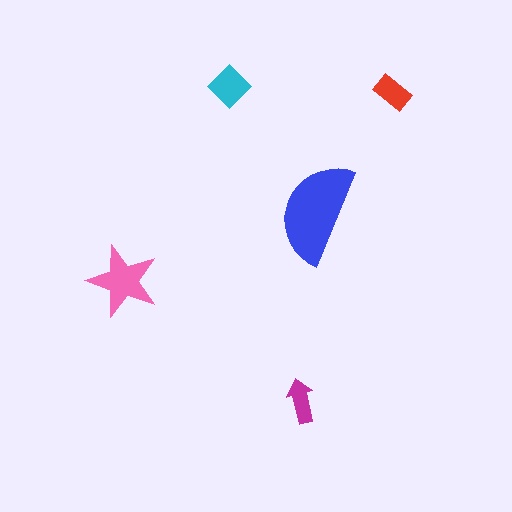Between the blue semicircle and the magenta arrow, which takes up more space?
The blue semicircle.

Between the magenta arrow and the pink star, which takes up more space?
The pink star.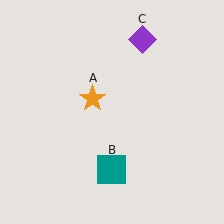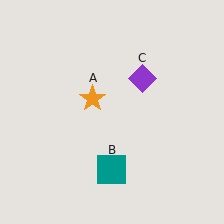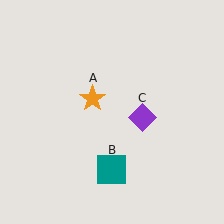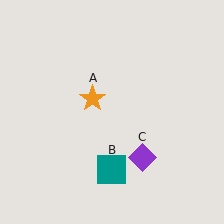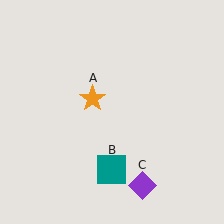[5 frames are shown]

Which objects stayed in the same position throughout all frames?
Orange star (object A) and teal square (object B) remained stationary.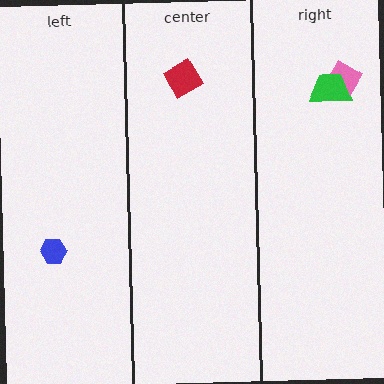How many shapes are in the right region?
2.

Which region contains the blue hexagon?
The left region.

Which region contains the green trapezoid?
The right region.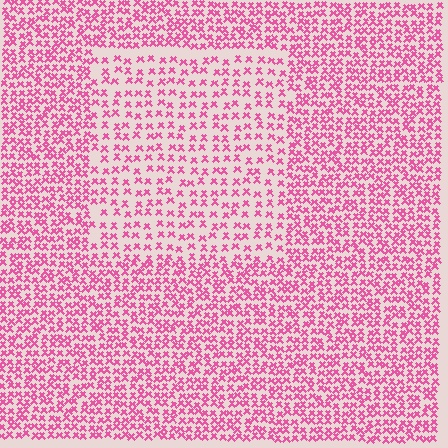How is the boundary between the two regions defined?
The boundary is defined by a change in element density (approximately 1.8x ratio). All elements are the same color, size, and shape.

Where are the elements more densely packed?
The elements are more densely packed outside the rectangle boundary.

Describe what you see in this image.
The image contains small pink elements arranged at two different densities. A rectangle-shaped region is visible where the elements are less densely packed than the surrounding area.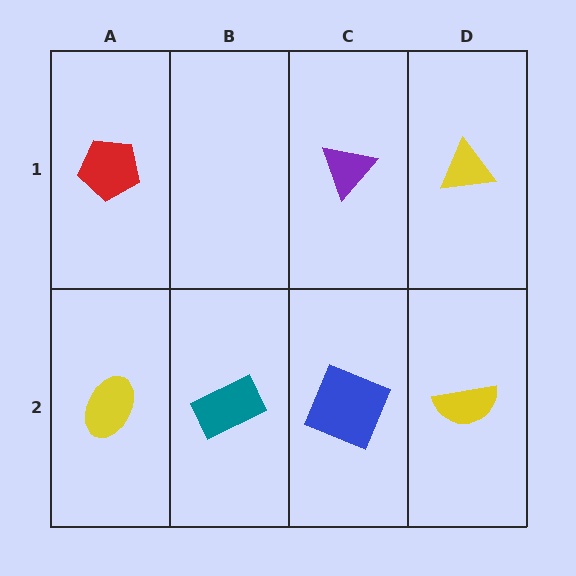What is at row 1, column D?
A yellow triangle.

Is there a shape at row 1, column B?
No, that cell is empty.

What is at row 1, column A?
A red pentagon.